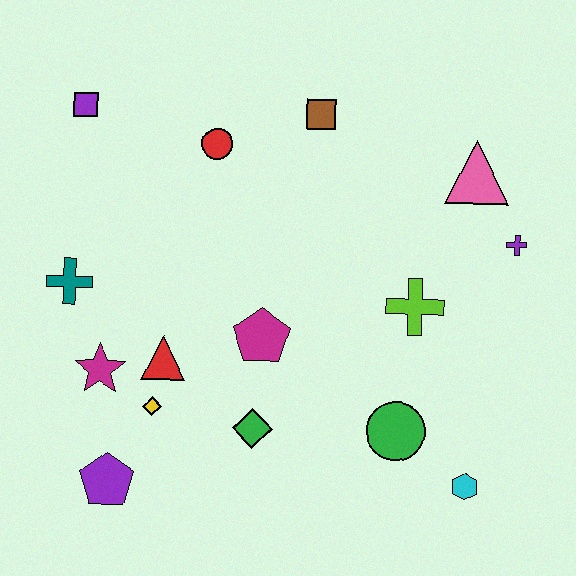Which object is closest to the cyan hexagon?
The green circle is closest to the cyan hexagon.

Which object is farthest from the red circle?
The cyan hexagon is farthest from the red circle.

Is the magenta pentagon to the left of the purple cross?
Yes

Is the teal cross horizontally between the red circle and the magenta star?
No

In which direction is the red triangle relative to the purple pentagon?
The red triangle is above the purple pentagon.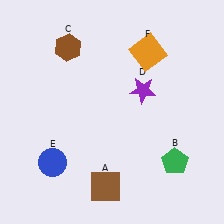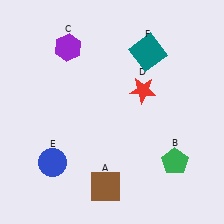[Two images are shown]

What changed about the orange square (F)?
In Image 1, F is orange. In Image 2, it changed to teal.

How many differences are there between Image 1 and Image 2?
There are 3 differences between the two images.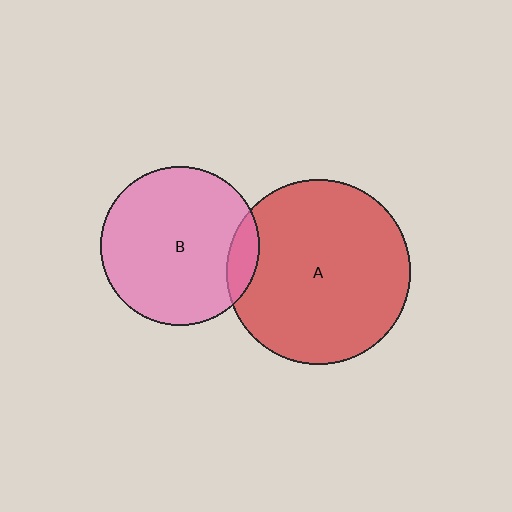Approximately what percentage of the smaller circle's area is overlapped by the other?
Approximately 10%.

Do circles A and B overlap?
Yes.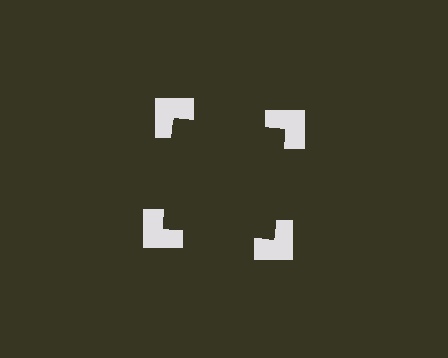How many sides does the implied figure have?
4 sides.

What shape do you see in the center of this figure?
An illusory square — its edges are inferred from the aligned wedge cuts in the notched squares, not physically drawn.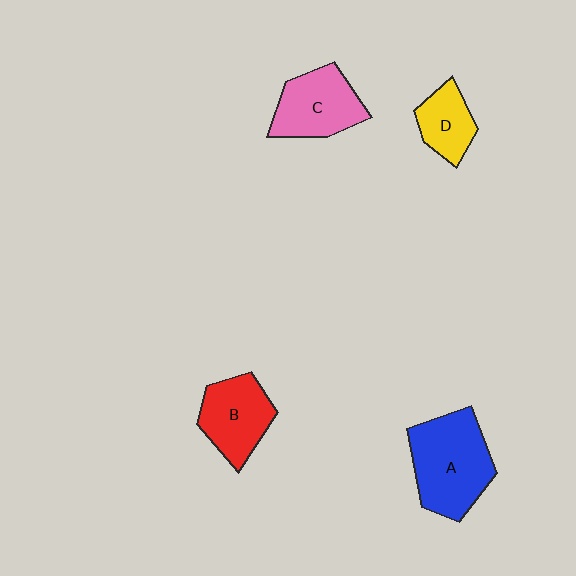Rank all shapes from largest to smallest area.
From largest to smallest: A (blue), C (pink), B (red), D (yellow).